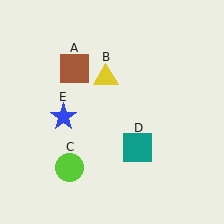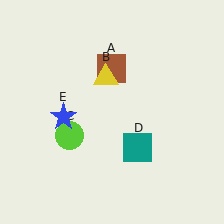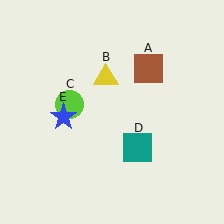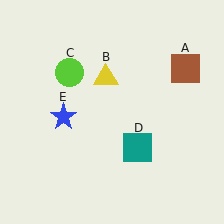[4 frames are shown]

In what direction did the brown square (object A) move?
The brown square (object A) moved right.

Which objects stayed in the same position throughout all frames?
Yellow triangle (object B) and teal square (object D) and blue star (object E) remained stationary.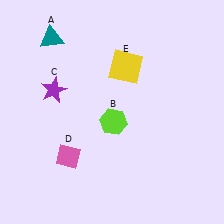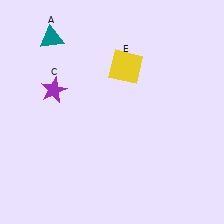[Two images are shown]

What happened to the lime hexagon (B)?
The lime hexagon (B) was removed in Image 2. It was in the bottom-right area of Image 1.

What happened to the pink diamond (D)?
The pink diamond (D) was removed in Image 2. It was in the bottom-left area of Image 1.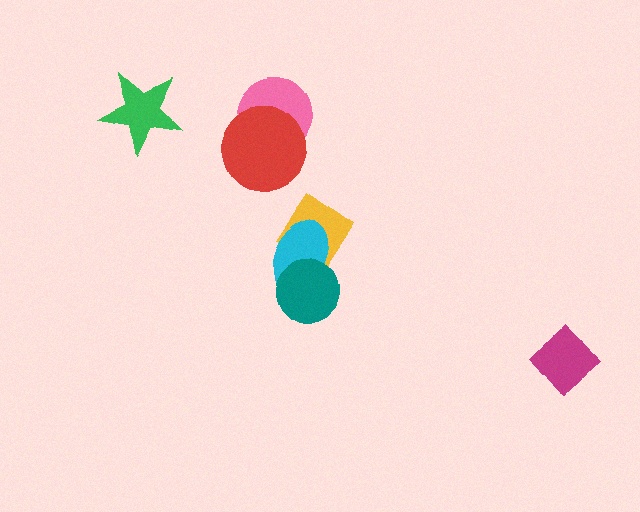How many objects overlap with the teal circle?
2 objects overlap with the teal circle.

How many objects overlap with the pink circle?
1 object overlaps with the pink circle.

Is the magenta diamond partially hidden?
No, no other shape covers it.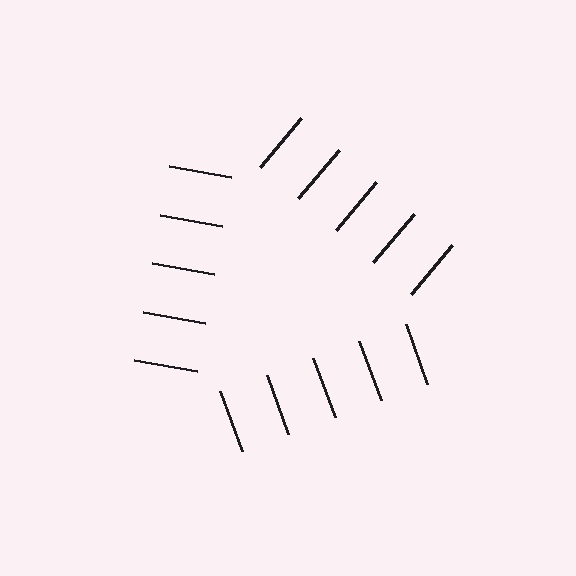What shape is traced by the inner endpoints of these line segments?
An illusory triangle — the line segments terminate on its edges but no continuous stroke is drawn.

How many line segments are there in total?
15 — 5 along each of the 3 edges.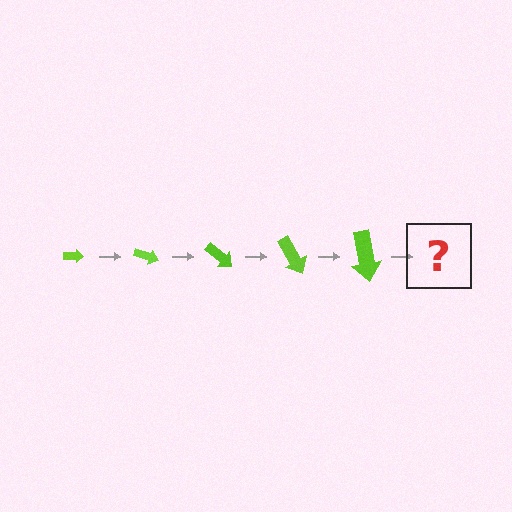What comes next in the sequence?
The next element should be an arrow, larger than the previous one and rotated 100 degrees from the start.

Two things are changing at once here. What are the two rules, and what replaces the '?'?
The two rules are that the arrow grows larger each step and it rotates 20 degrees each step. The '?' should be an arrow, larger than the previous one and rotated 100 degrees from the start.